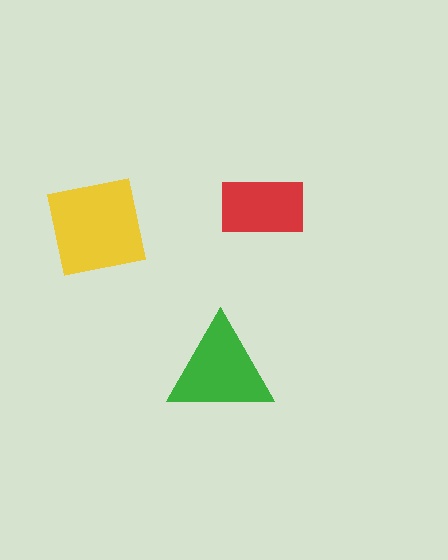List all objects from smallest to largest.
The red rectangle, the green triangle, the yellow square.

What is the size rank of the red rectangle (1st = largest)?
3rd.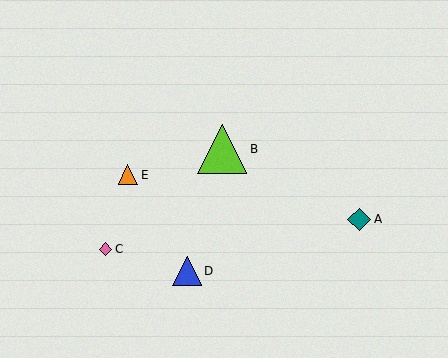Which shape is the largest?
The lime triangle (labeled B) is the largest.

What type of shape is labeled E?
Shape E is an orange triangle.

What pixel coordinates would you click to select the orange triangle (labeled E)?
Click at (128, 175) to select the orange triangle E.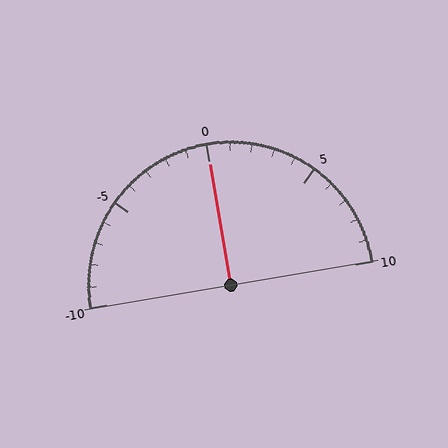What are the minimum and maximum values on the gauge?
The gauge ranges from -10 to 10.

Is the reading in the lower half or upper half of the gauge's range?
The reading is in the upper half of the range (-10 to 10).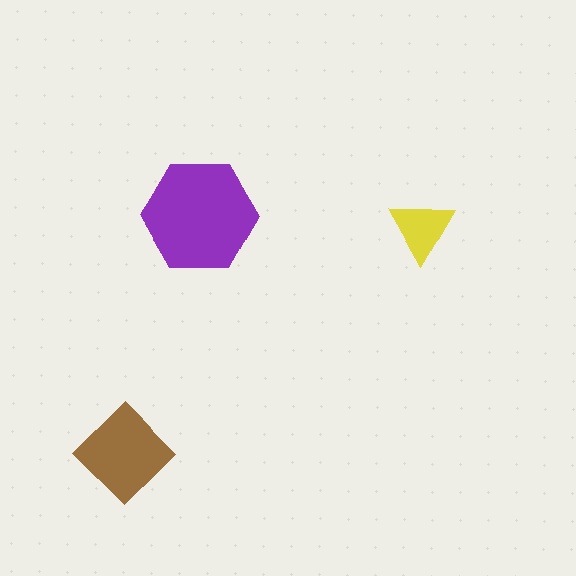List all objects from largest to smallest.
The purple hexagon, the brown diamond, the yellow triangle.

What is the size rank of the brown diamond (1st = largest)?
2nd.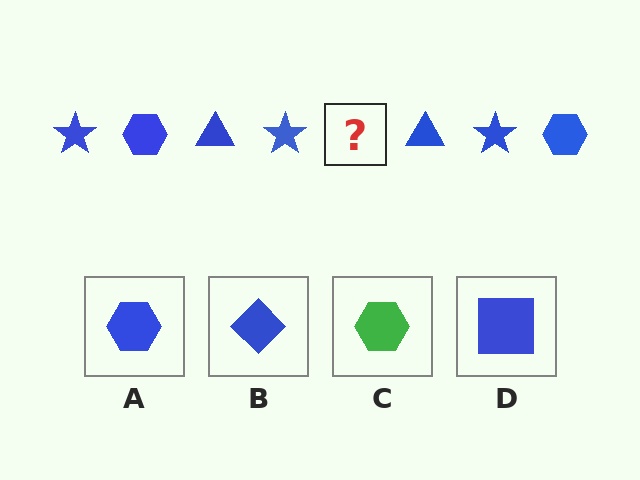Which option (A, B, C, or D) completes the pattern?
A.